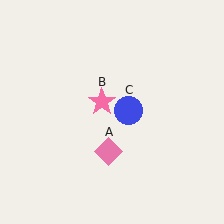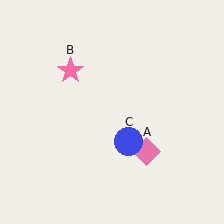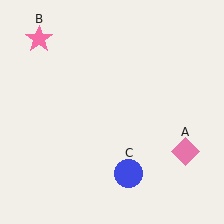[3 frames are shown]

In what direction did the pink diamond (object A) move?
The pink diamond (object A) moved right.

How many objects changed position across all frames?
3 objects changed position: pink diamond (object A), pink star (object B), blue circle (object C).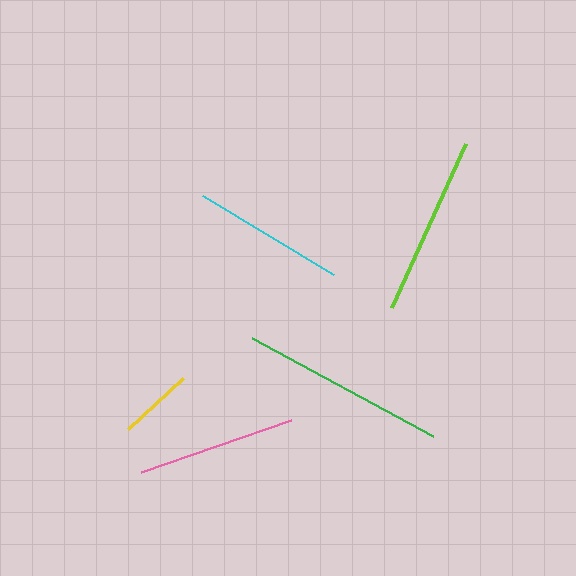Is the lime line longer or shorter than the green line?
The green line is longer than the lime line.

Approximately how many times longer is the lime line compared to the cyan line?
The lime line is approximately 1.2 times the length of the cyan line.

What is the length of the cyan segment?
The cyan segment is approximately 153 pixels long.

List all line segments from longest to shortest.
From longest to shortest: green, lime, pink, cyan, yellow.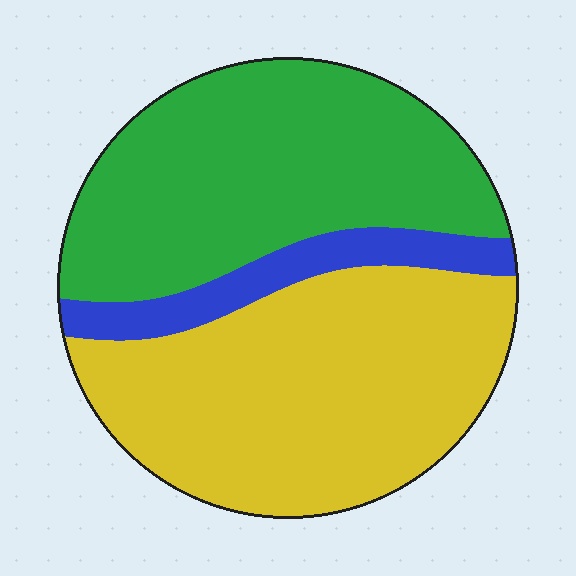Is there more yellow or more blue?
Yellow.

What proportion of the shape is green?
Green takes up about two fifths (2/5) of the shape.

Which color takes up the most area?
Yellow, at roughly 45%.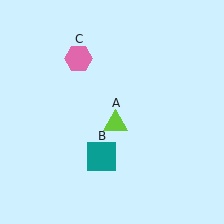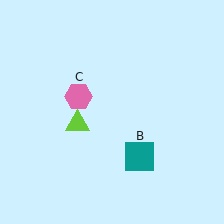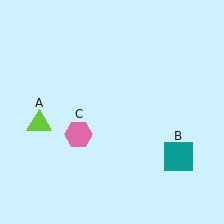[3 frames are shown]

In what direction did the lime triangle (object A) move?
The lime triangle (object A) moved left.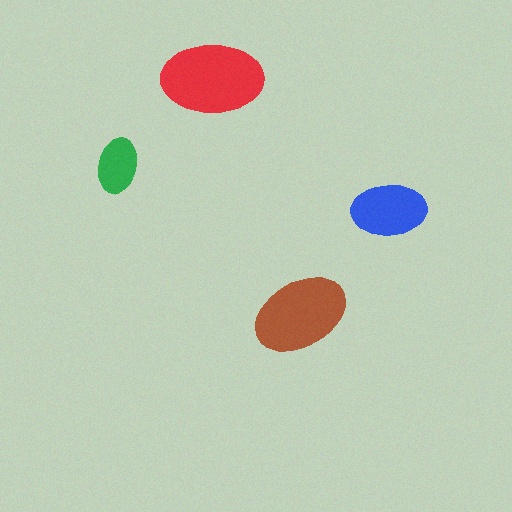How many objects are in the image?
There are 4 objects in the image.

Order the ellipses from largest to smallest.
the red one, the brown one, the blue one, the green one.